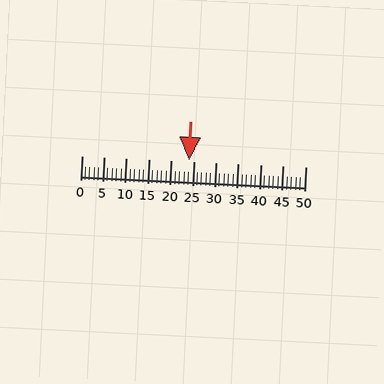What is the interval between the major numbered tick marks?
The major tick marks are spaced 5 units apart.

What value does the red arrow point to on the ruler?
The red arrow points to approximately 24.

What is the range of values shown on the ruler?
The ruler shows values from 0 to 50.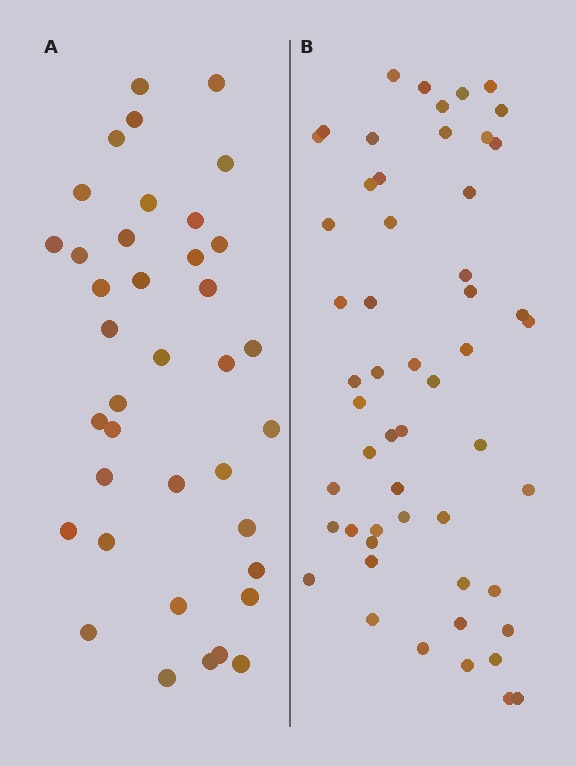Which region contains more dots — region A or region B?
Region B (the right region) has more dots.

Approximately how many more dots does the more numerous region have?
Region B has approximately 15 more dots than region A.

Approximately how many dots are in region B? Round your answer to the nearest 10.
About 50 dots. (The exact count is 54, which rounds to 50.)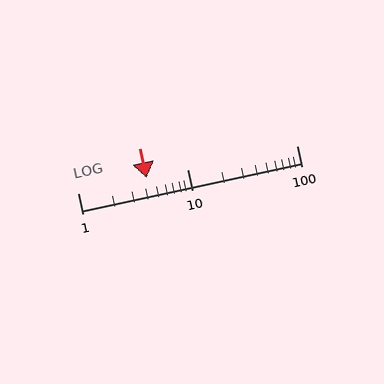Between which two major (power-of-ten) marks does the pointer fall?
The pointer is between 1 and 10.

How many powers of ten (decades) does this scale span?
The scale spans 2 decades, from 1 to 100.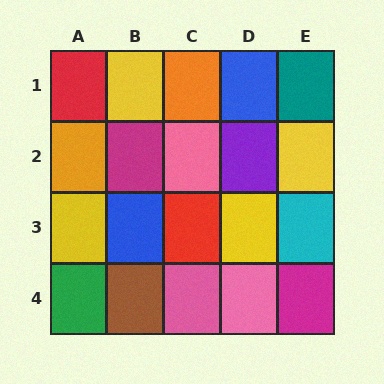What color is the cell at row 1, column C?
Orange.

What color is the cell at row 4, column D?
Pink.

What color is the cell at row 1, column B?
Yellow.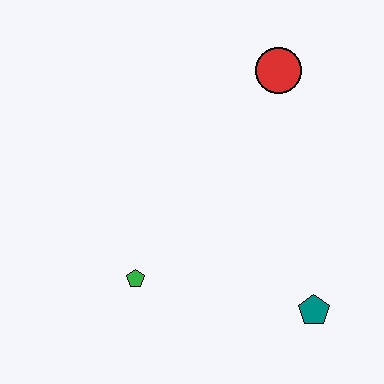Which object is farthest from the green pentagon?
The red circle is farthest from the green pentagon.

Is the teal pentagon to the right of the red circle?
Yes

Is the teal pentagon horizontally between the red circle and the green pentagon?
No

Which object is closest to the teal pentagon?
The green pentagon is closest to the teal pentagon.